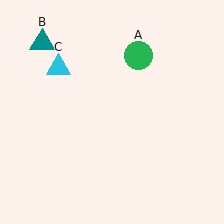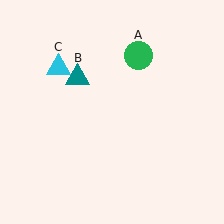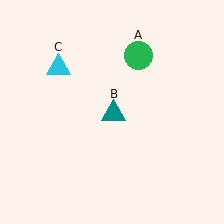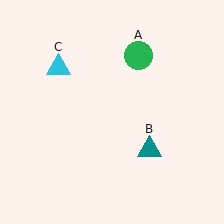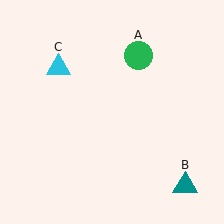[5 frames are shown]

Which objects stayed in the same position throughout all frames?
Green circle (object A) and cyan triangle (object C) remained stationary.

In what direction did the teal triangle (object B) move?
The teal triangle (object B) moved down and to the right.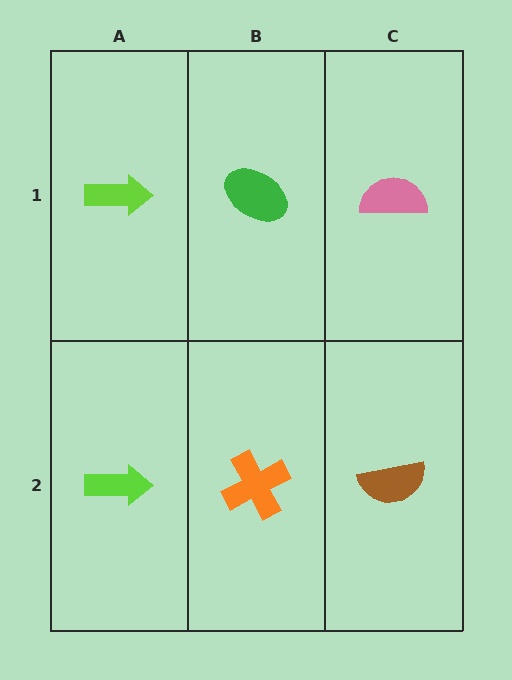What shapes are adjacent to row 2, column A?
A lime arrow (row 1, column A), an orange cross (row 2, column B).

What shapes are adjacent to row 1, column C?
A brown semicircle (row 2, column C), a green ellipse (row 1, column B).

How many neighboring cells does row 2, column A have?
2.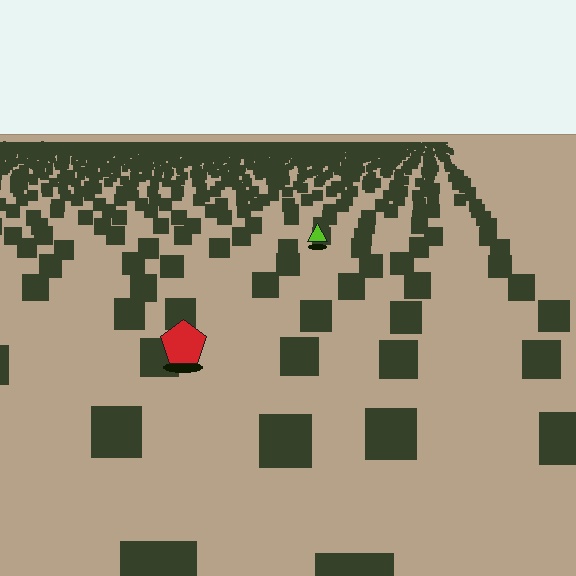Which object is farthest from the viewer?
The lime triangle is farthest from the viewer. It appears smaller and the ground texture around it is denser.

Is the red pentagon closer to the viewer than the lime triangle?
Yes. The red pentagon is closer — you can tell from the texture gradient: the ground texture is coarser near it.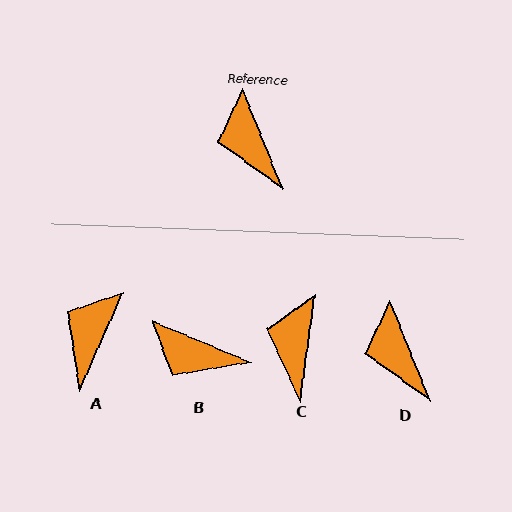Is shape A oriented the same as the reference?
No, it is off by about 46 degrees.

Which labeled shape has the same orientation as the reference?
D.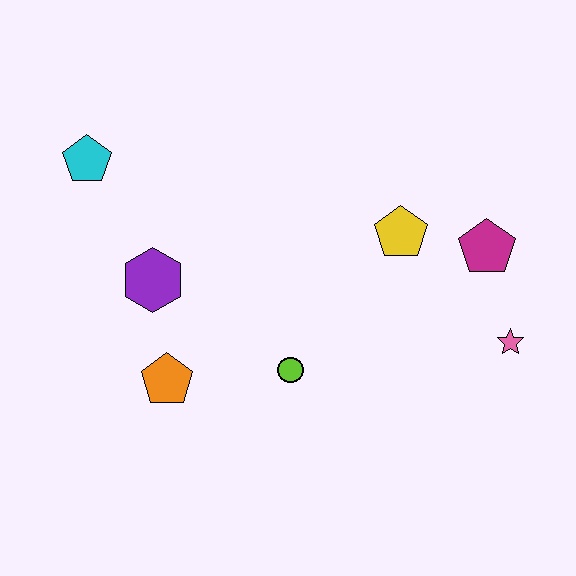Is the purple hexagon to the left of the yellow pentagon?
Yes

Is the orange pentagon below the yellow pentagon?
Yes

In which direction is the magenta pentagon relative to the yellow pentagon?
The magenta pentagon is to the right of the yellow pentagon.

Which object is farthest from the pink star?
The cyan pentagon is farthest from the pink star.